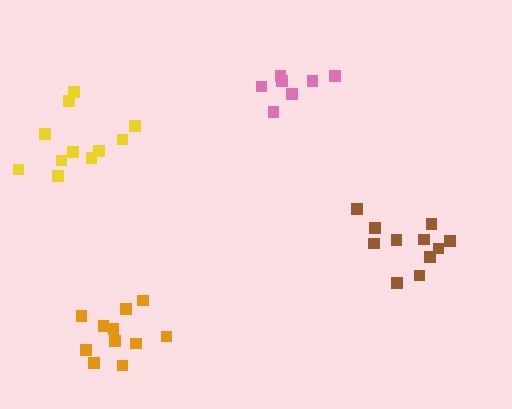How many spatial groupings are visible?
There are 4 spatial groupings.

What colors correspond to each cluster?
The clusters are colored: orange, brown, yellow, pink.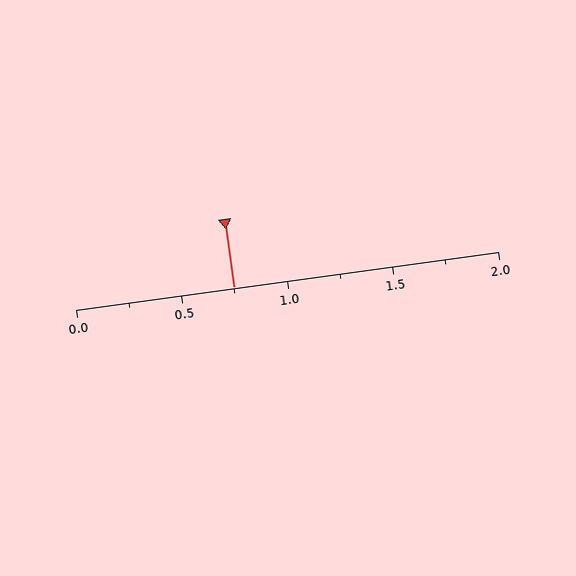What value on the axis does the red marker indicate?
The marker indicates approximately 0.75.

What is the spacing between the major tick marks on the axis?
The major ticks are spaced 0.5 apart.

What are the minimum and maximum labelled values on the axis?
The axis runs from 0.0 to 2.0.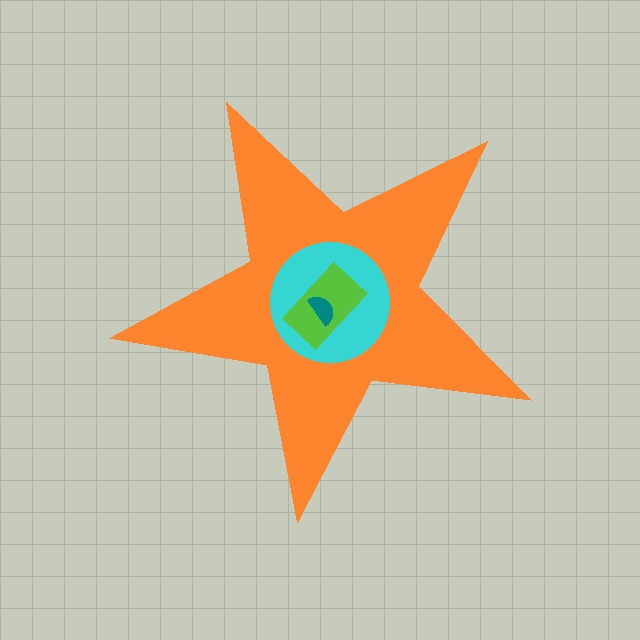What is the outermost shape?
The orange star.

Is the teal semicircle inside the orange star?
Yes.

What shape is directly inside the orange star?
The cyan circle.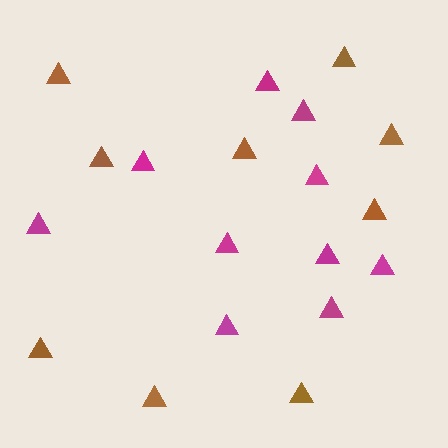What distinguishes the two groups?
There are 2 groups: one group of magenta triangles (10) and one group of brown triangles (9).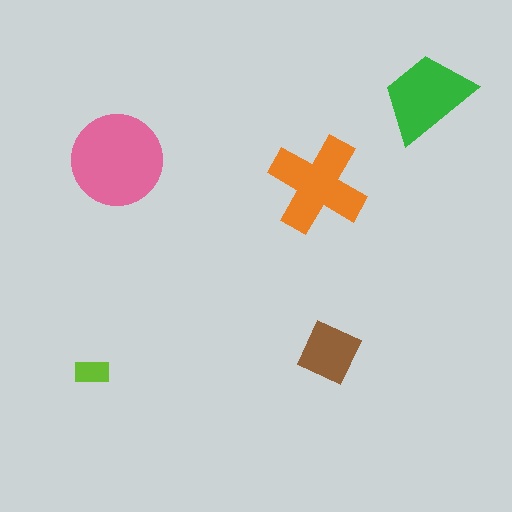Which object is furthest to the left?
The lime rectangle is leftmost.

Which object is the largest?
The pink circle.